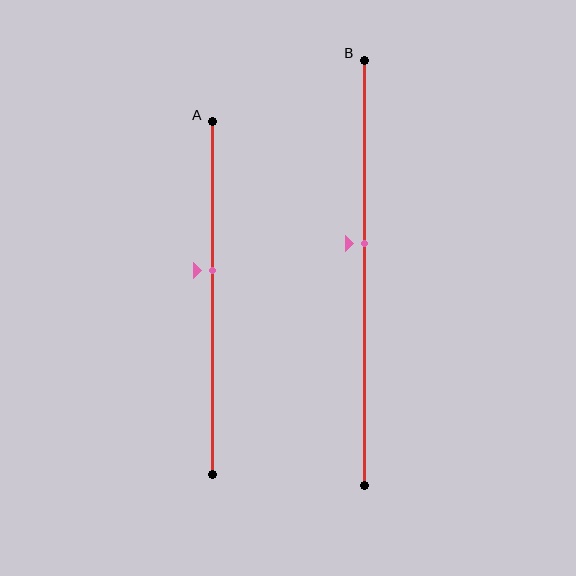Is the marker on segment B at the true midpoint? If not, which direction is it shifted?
No, the marker on segment B is shifted upward by about 7% of the segment length.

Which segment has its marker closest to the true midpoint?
Segment B has its marker closest to the true midpoint.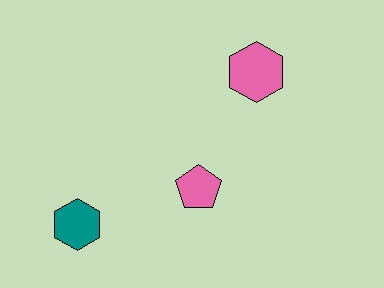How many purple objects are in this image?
There are no purple objects.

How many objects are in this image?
There are 3 objects.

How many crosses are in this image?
There are no crosses.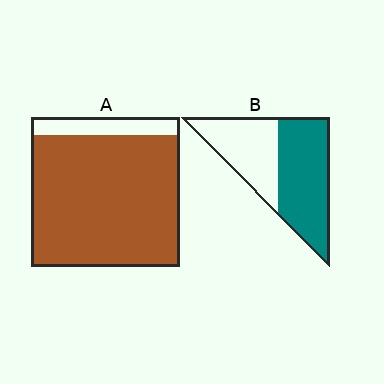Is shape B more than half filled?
Yes.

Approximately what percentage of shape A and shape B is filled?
A is approximately 90% and B is approximately 60%.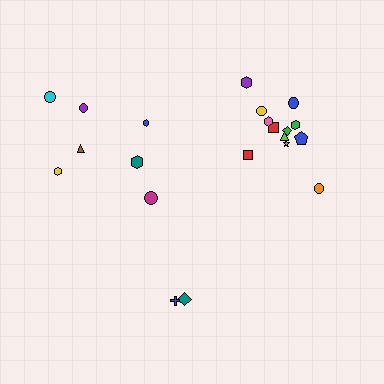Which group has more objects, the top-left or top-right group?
The top-right group.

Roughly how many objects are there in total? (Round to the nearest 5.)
Roughly 20 objects in total.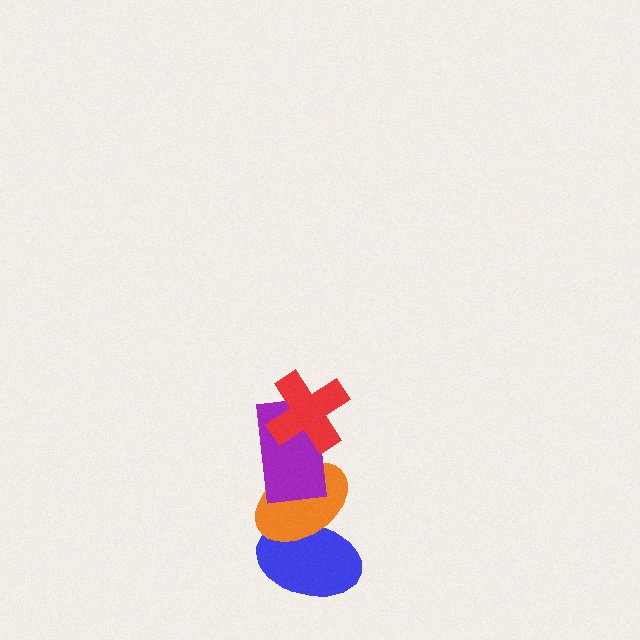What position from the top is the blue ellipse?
The blue ellipse is 4th from the top.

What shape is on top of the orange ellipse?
The purple rectangle is on top of the orange ellipse.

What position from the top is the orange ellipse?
The orange ellipse is 3rd from the top.